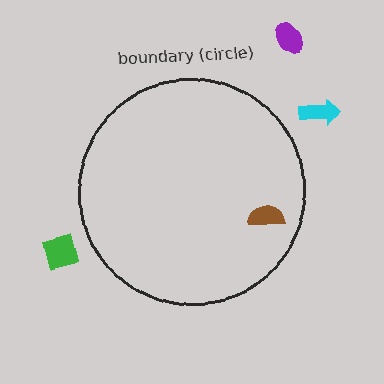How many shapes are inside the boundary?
1 inside, 3 outside.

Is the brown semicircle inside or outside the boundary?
Inside.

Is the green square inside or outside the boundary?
Outside.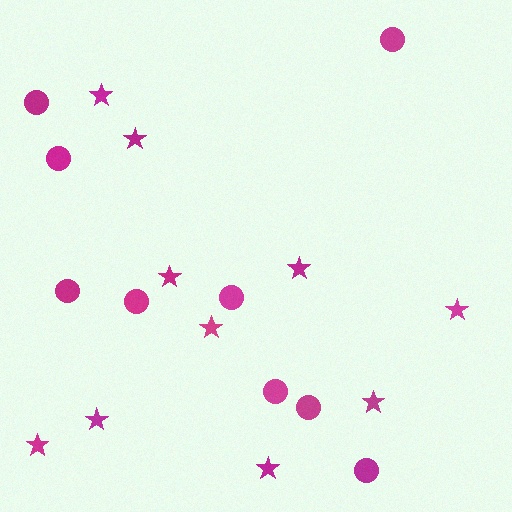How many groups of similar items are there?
There are 2 groups: one group of circles (9) and one group of stars (10).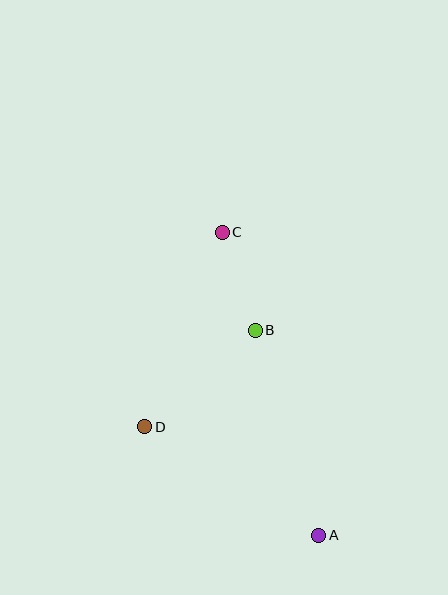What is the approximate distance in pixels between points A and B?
The distance between A and B is approximately 214 pixels.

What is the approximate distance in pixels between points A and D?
The distance between A and D is approximately 205 pixels.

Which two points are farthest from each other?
Points A and C are farthest from each other.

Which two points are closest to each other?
Points B and C are closest to each other.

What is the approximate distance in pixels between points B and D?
The distance between B and D is approximately 147 pixels.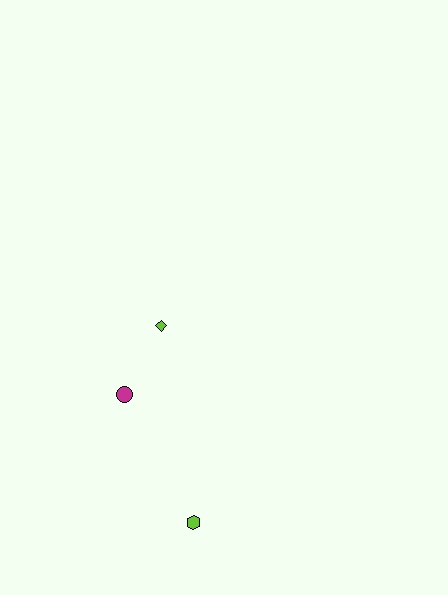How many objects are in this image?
There are 3 objects.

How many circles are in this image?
There is 1 circle.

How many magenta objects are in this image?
There is 1 magenta object.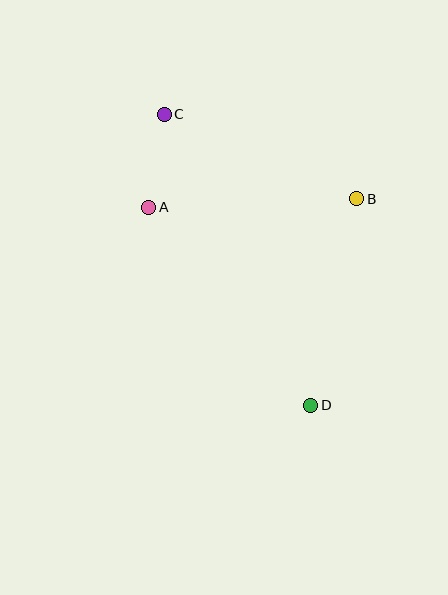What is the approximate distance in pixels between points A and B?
The distance between A and B is approximately 208 pixels.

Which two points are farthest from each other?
Points C and D are farthest from each other.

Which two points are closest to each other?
Points A and C are closest to each other.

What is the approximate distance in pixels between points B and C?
The distance between B and C is approximately 210 pixels.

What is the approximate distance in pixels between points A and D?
The distance between A and D is approximately 256 pixels.